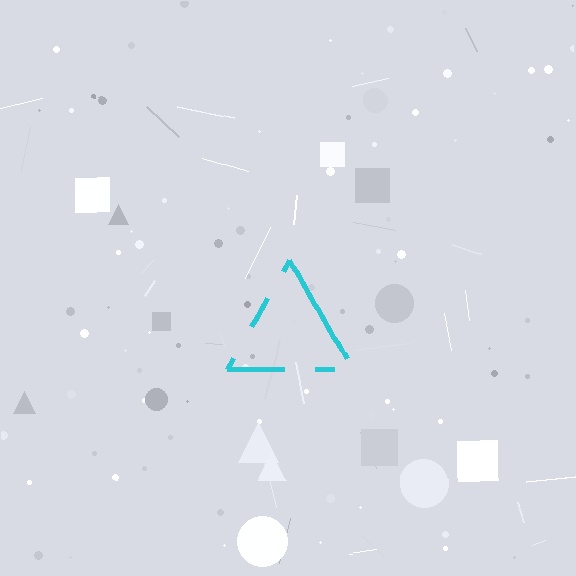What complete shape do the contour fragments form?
The contour fragments form a triangle.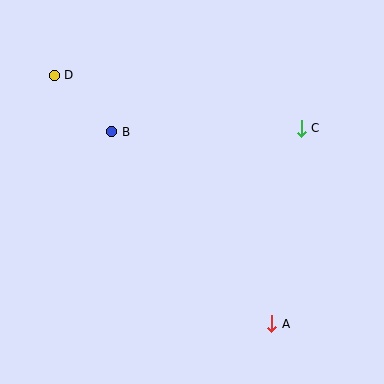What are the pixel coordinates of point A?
Point A is at (272, 324).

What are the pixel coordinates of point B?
Point B is at (112, 132).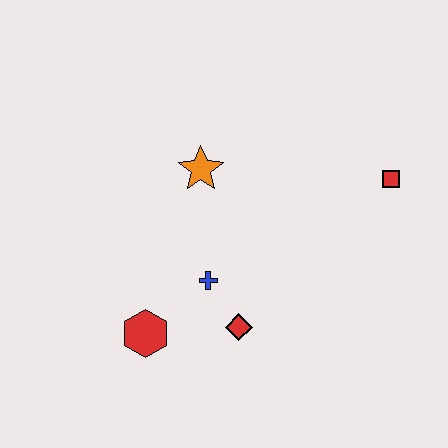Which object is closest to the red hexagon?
The blue cross is closest to the red hexagon.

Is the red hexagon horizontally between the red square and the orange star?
No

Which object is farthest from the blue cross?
The red square is farthest from the blue cross.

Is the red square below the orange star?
Yes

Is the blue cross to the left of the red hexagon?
No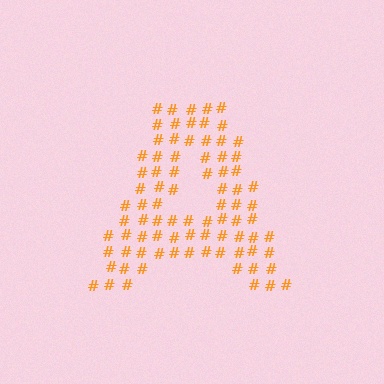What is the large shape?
The large shape is the letter A.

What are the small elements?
The small elements are hash symbols.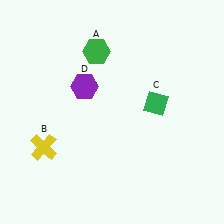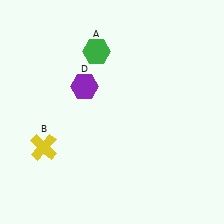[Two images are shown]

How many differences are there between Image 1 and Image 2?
There is 1 difference between the two images.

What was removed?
The green diamond (C) was removed in Image 2.